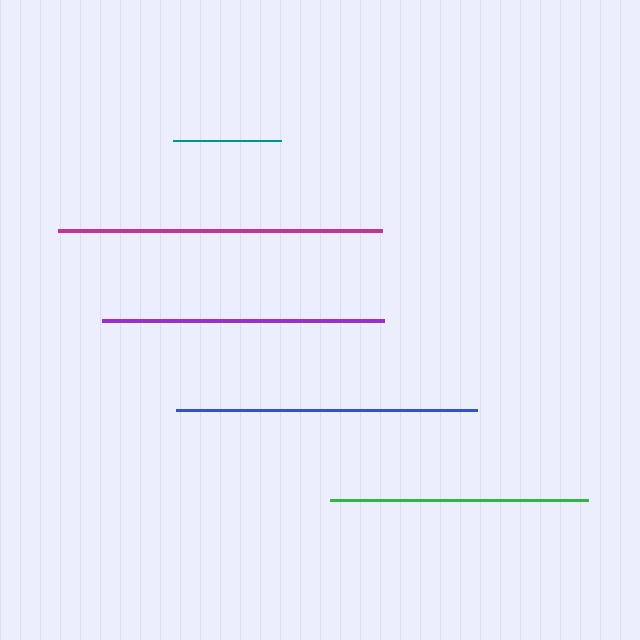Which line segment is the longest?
The magenta line is the longest at approximately 324 pixels.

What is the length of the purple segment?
The purple segment is approximately 282 pixels long.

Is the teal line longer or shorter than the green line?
The green line is longer than the teal line.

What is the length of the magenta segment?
The magenta segment is approximately 324 pixels long.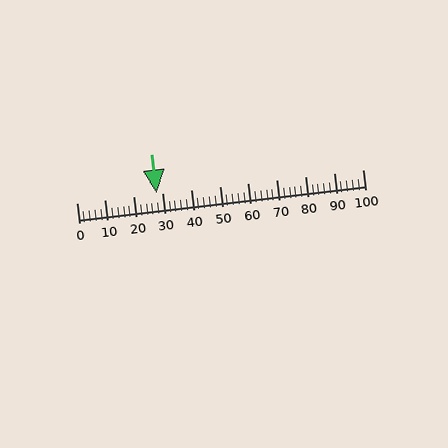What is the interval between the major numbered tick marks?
The major tick marks are spaced 10 units apart.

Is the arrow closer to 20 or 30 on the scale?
The arrow is closer to 30.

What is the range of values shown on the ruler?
The ruler shows values from 0 to 100.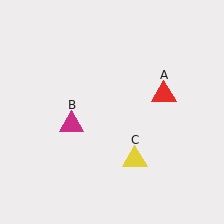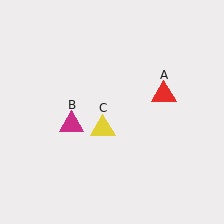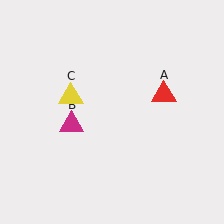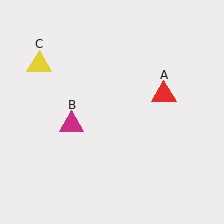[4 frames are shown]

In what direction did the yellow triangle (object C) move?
The yellow triangle (object C) moved up and to the left.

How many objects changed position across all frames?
1 object changed position: yellow triangle (object C).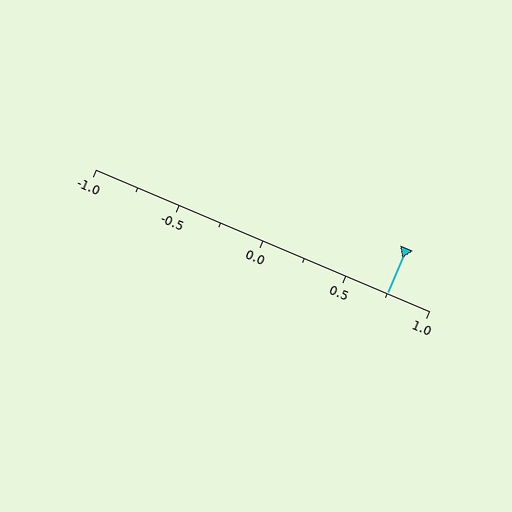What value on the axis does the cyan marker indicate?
The marker indicates approximately 0.75.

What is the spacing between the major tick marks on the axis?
The major ticks are spaced 0.5 apart.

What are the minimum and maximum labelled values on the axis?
The axis runs from -1.0 to 1.0.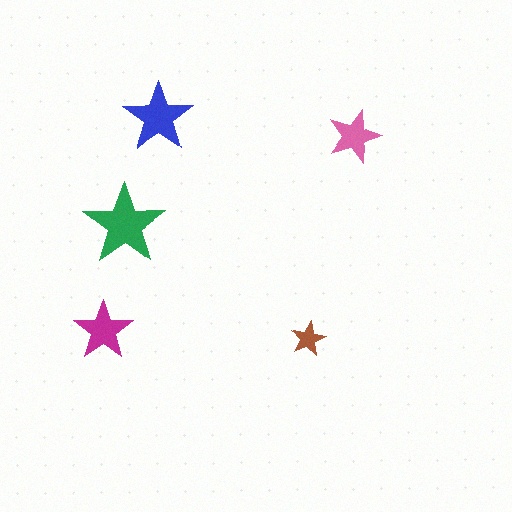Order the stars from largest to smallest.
the green one, the blue one, the magenta one, the pink one, the brown one.